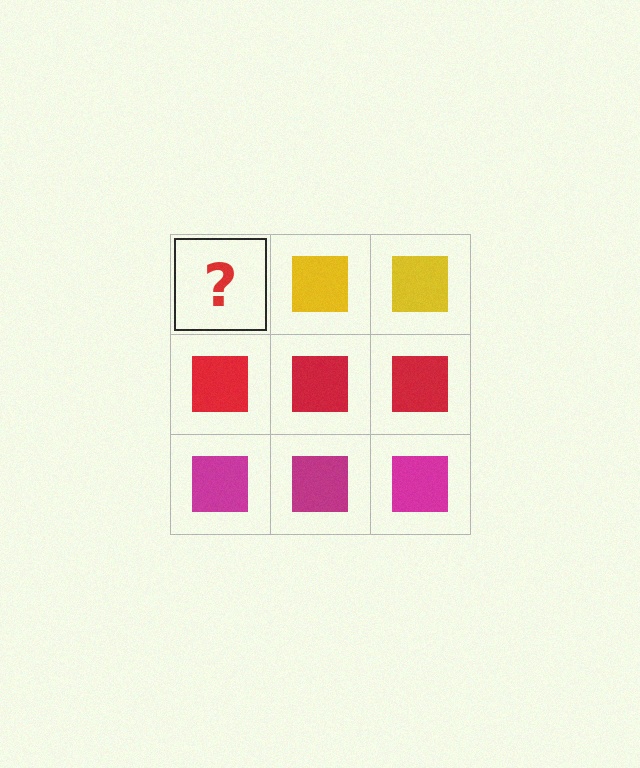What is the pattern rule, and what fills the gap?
The rule is that each row has a consistent color. The gap should be filled with a yellow square.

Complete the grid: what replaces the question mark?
The question mark should be replaced with a yellow square.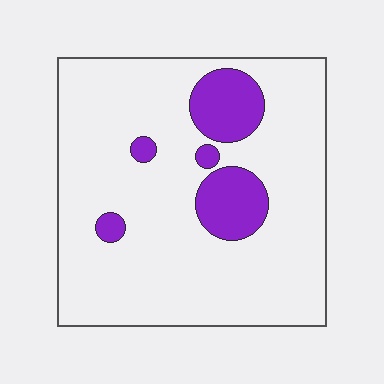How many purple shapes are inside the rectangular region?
5.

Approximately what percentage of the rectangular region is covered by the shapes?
Approximately 15%.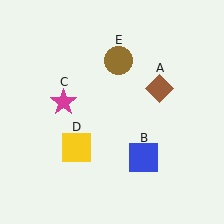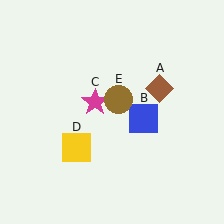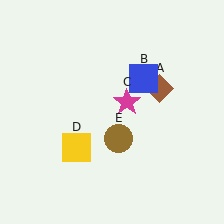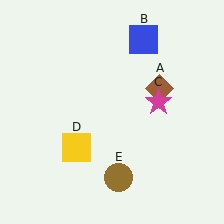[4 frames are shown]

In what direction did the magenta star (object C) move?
The magenta star (object C) moved right.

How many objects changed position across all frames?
3 objects changed position: blue square (object B), magenta star (object C), brown circle (object E).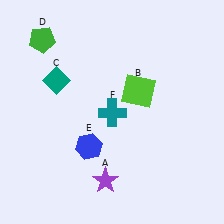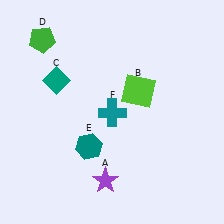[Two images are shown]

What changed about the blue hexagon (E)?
In Image 1, E is blue. In Image 2, it changed to teal.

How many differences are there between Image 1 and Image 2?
There is 1 difference between the two images.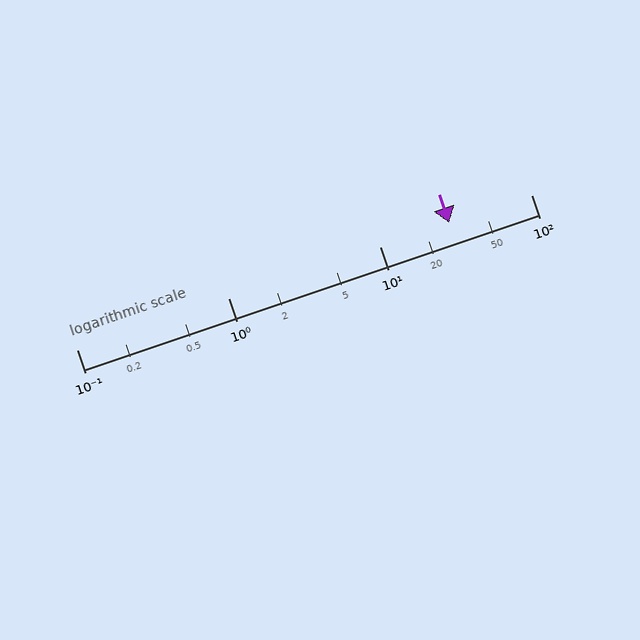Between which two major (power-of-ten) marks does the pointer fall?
The pointer is between 10 and 100.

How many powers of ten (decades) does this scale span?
The scale spans 3 decades, from 0.1 to 100.